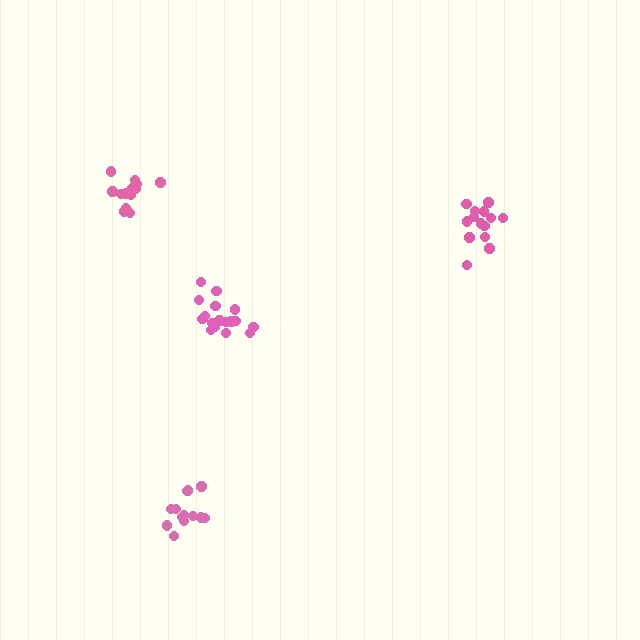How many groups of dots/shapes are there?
There are 4 groups.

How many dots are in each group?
Group 1: 18 dots, Group 2: 15 dots, Group 3: 13 dots, Group 4: 13 dots (59 total).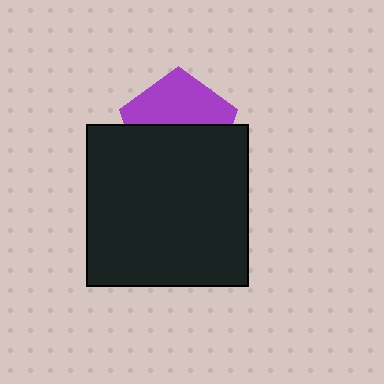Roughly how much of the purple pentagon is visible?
About half of it is visible (roughly 45%).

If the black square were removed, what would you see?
You would see the complete purple pentagon.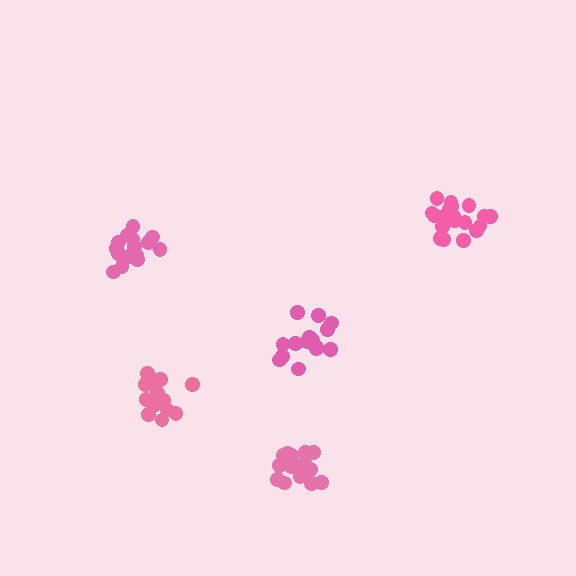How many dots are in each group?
Group 1: 16 dots, Group 2: 19 dots, Group 3: 16 dots, Group 4: 18 dots, Group 5: 15 dots (84 total).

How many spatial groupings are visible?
There are 5 spatial groupings.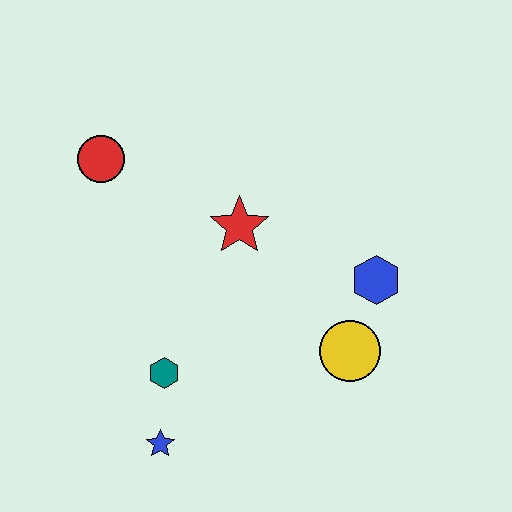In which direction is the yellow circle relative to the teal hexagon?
The yellow circle is to the right of the teal hexagon.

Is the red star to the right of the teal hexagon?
Yes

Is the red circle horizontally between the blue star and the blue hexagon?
No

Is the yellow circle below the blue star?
No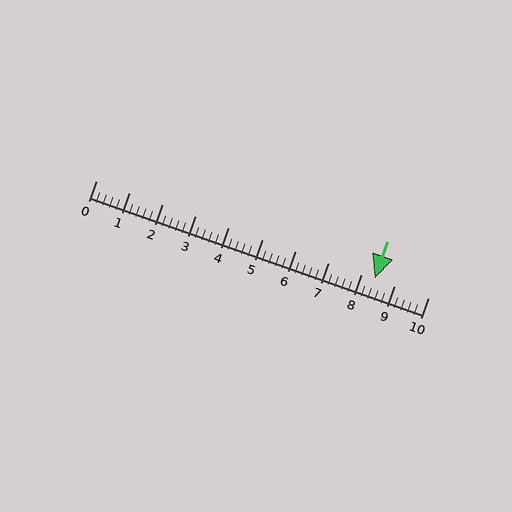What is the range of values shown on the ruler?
The ruler shows values from 0 to 10.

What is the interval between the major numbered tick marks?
The major tick marks are spaced 1 units apart.